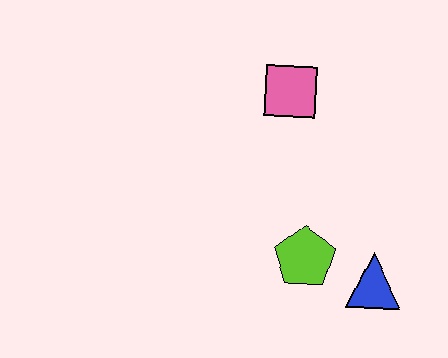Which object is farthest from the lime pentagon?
The pink square is farthest from the lime pentagon.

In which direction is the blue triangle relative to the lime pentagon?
The blue triangle is to the right of the lime pentagon.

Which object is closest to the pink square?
The lime pentagon is closest to the pink square.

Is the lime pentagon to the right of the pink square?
Yes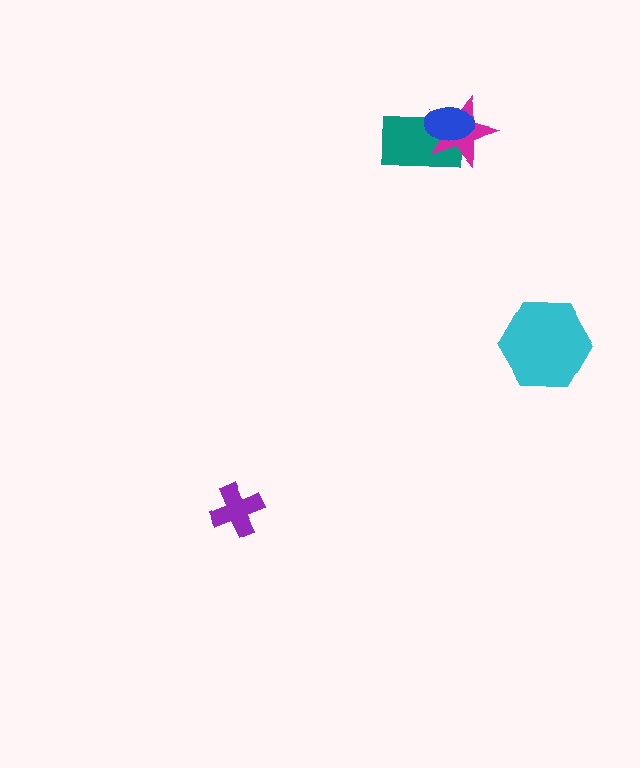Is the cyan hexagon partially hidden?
No, no other shape covers it.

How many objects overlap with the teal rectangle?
2 objects overlap with the teal rectangle.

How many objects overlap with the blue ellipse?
2 objects overlap with the blue ellipse.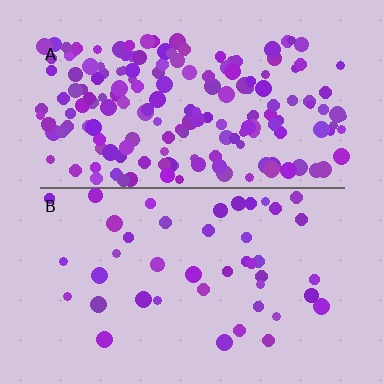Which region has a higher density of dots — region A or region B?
A (the top).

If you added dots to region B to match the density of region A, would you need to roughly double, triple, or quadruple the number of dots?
Approximately quadruple.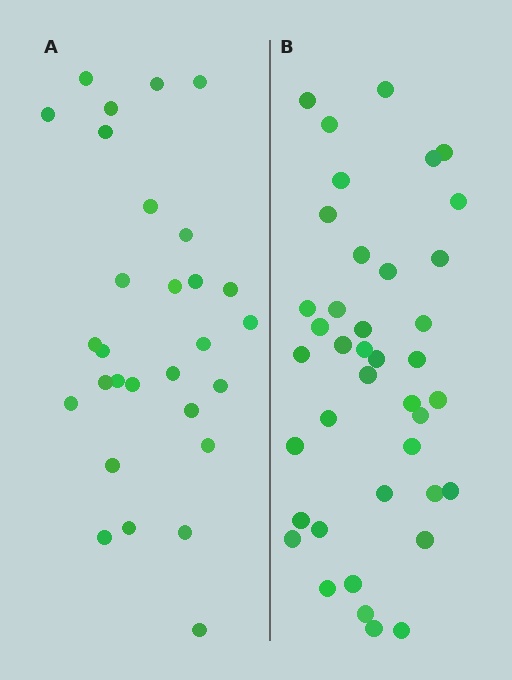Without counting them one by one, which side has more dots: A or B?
Region B (the right region) has more dots.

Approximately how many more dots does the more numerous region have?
Region B has roughly 12 or so more dots than region A.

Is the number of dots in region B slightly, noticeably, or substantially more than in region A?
Region B has noticeably more, but not dramatically so. The ratio is roughly 1.4 to 1.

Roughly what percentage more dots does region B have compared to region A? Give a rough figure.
About 40% more.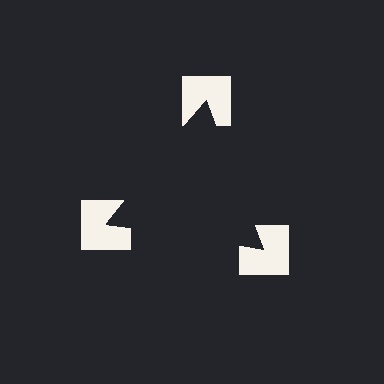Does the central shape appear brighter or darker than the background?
It typically appears slightly darker than the background, even though no actual brightness change is drawn.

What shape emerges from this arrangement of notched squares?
An illusory triangle — its edges are inferred from the aligned wedge cuts in the notched squares, not physically drawn.